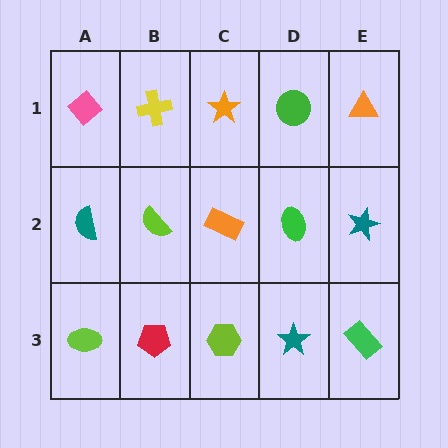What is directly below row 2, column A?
A lime ellipse.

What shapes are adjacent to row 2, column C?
An orange star (row 1, column C), a lime hexagon (row 3, column C), a lime semicircle (row 2, column B), a green ellipse (row 2, column D).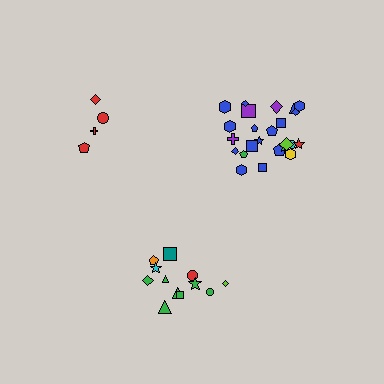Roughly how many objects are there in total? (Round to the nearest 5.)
Roughly 40 objects in total.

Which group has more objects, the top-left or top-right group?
The top-right group.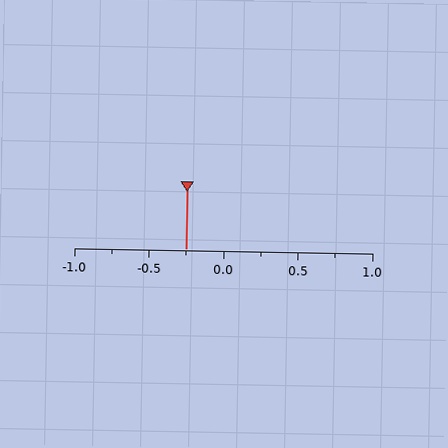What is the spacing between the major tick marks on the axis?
The major ticks are spaced 0.5 apart.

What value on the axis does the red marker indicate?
The marker indicates approximately -0.25.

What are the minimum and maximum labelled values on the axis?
The axis runs from -1.0 to 1.0.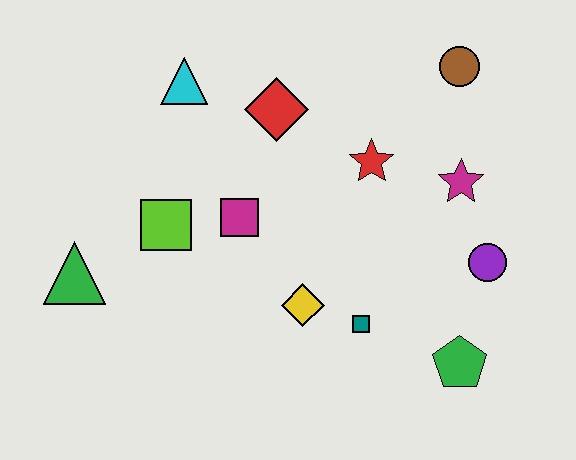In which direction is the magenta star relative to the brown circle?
The magenta star is below the brown circle.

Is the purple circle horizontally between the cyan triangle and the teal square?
No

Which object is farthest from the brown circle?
The green triangle is farthest from the brown circle.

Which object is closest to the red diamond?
The cyan triangle is closest to the red diamond.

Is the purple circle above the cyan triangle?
No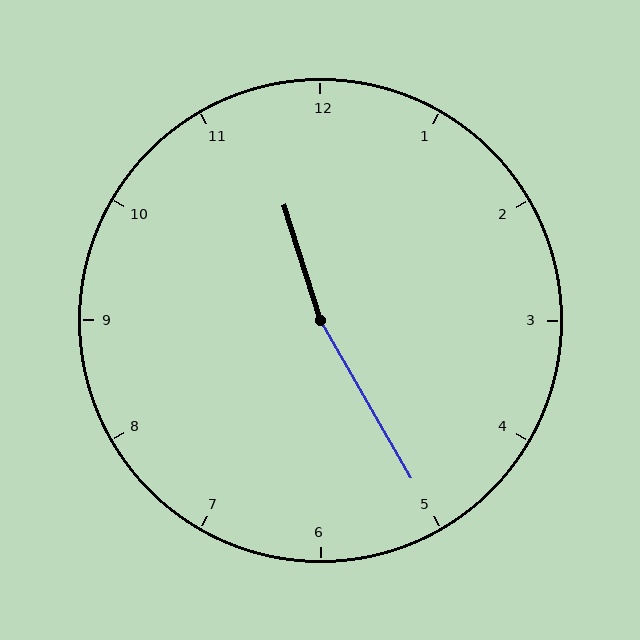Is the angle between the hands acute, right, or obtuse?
It is obtuse.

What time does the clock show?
11:25.